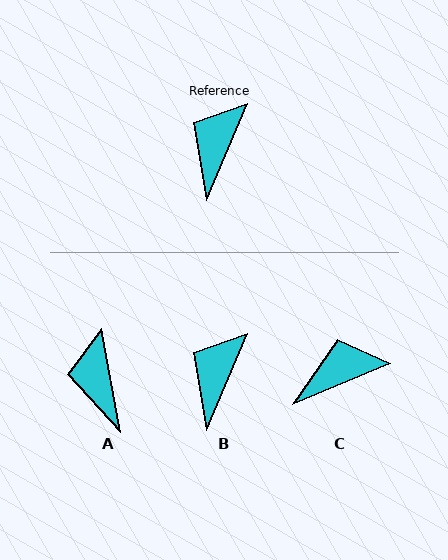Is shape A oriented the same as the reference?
No, it is off by about 33 degrees.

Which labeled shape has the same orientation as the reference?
B.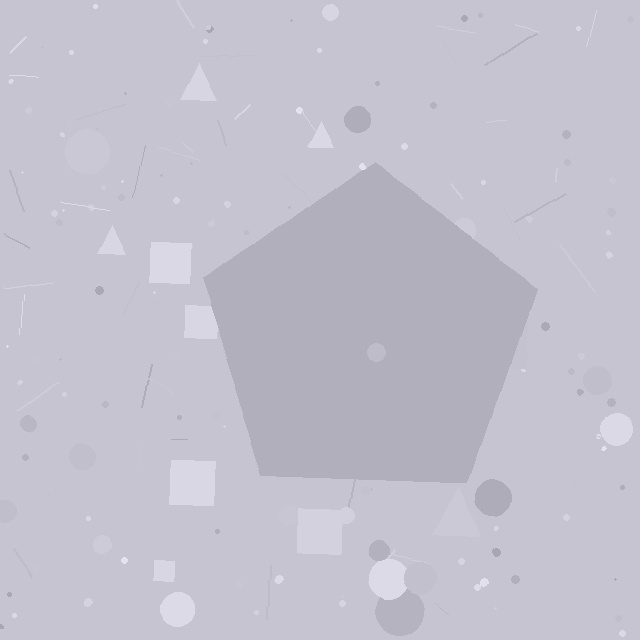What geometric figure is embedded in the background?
A pentagon is embedded in the background.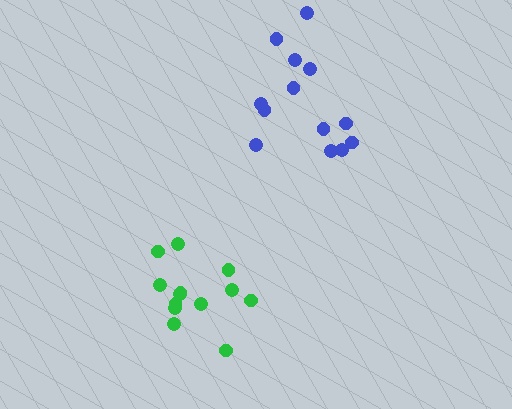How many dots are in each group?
Group 1: 13 dots, Group 2: 13 dots (26 total).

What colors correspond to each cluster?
The clusters are colored: blue, green.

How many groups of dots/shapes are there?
There are 2 groups.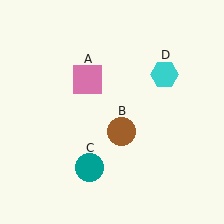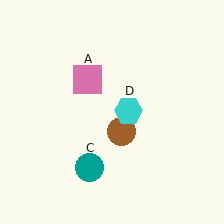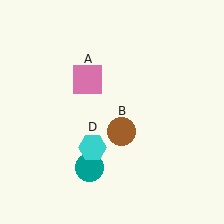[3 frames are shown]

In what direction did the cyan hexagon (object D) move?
The cyan hexagon (object D) moved down and to the left.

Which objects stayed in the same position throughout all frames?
Pink square (object A) and brown circle (object B) and teal circle (object C) remained stationary.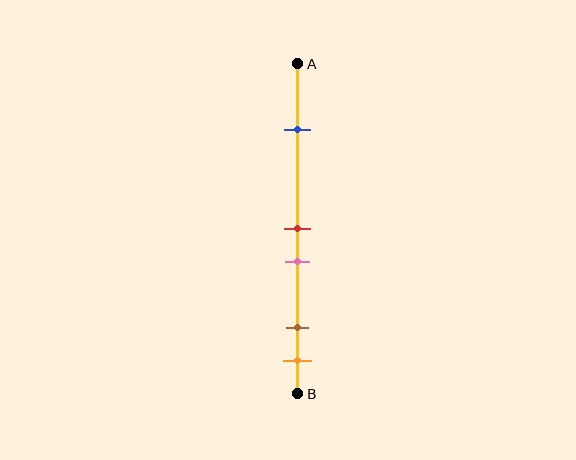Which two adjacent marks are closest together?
The red and pink marks are the closest adjacent pair.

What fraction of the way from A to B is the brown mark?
The brown mark is approximately 80% (0.8) of the way from A to B.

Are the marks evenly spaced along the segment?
No, the marks are not evenly spaced.